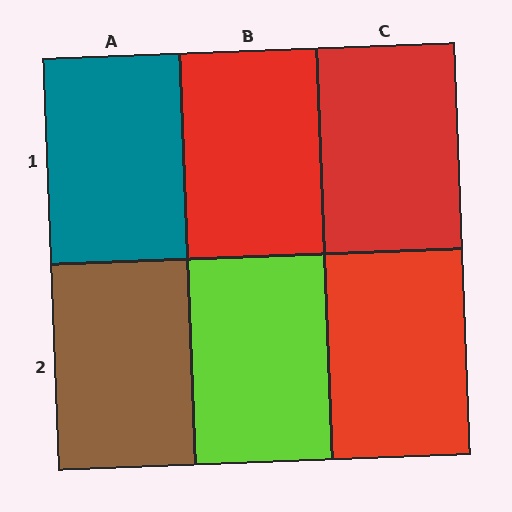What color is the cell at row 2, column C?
Red.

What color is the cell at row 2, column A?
Brown.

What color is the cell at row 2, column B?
Lime.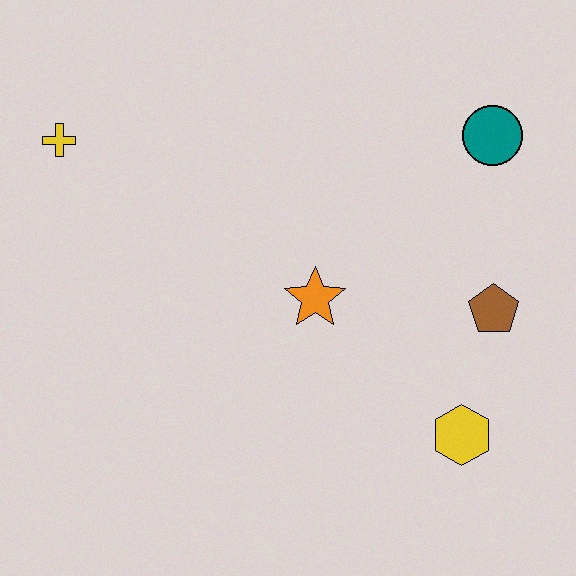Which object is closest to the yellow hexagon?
The brown pentagon is closest to the yellow hexagon.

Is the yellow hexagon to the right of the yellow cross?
Yes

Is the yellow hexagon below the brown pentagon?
Yes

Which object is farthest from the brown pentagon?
The yellow cross is farthest from the brown pentagon.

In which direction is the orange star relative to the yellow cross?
The orange star is to the right of the yellow cross.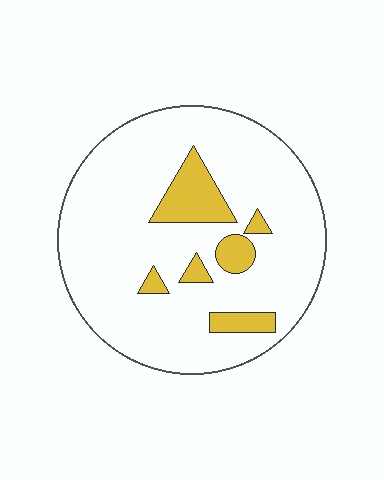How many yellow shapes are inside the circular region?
6.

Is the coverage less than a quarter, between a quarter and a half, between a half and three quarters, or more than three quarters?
Less than a quarter.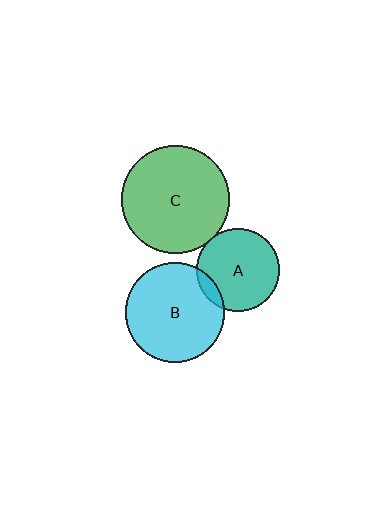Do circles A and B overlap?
Yes.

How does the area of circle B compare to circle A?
Approximately 1.4 times.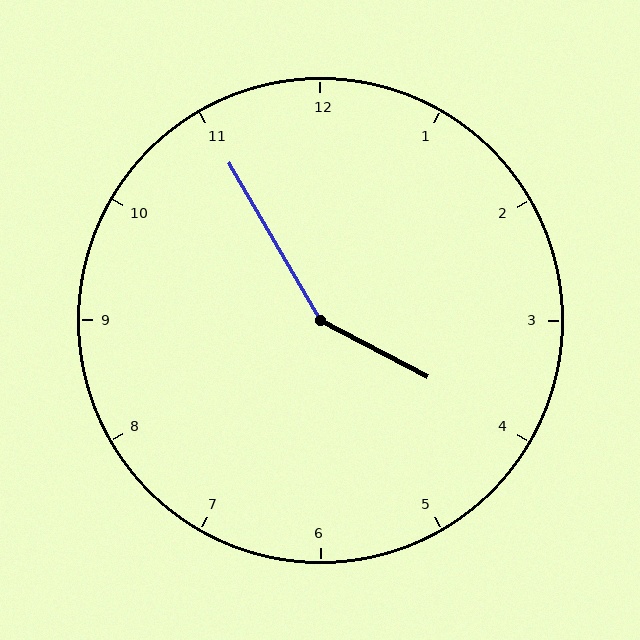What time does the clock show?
3:55.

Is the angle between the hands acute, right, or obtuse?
It is obtuse.